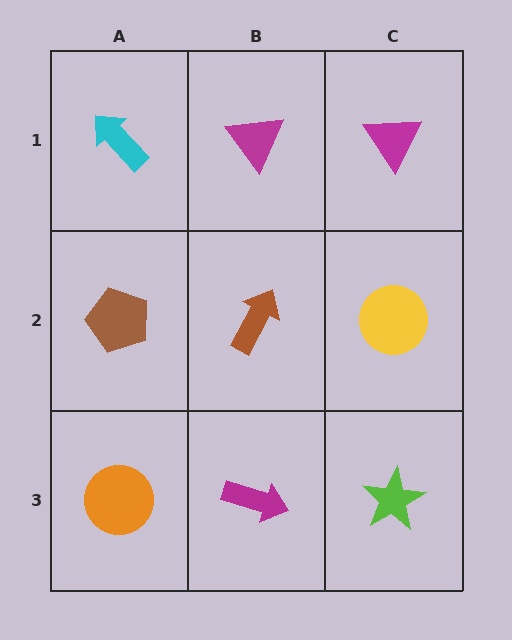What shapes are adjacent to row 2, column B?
A magenta triangle (row 1, column B), a magenta arrow (row 3, column B), a brown pentagon (row 2, column A), a yellow circle (row 2, column C).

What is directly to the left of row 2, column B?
A brown pentagon.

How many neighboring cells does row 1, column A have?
2.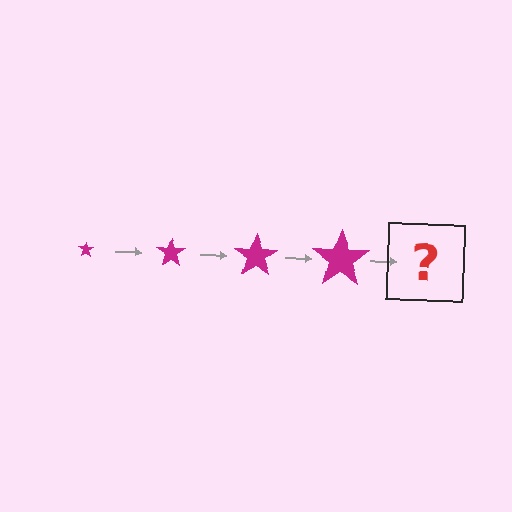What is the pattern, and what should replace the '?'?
The pattern is that the star gets progressively larger each step. The '?' should be a magenta star, larger than the previous one.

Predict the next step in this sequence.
The next step is a magenta star, larger than the previous one.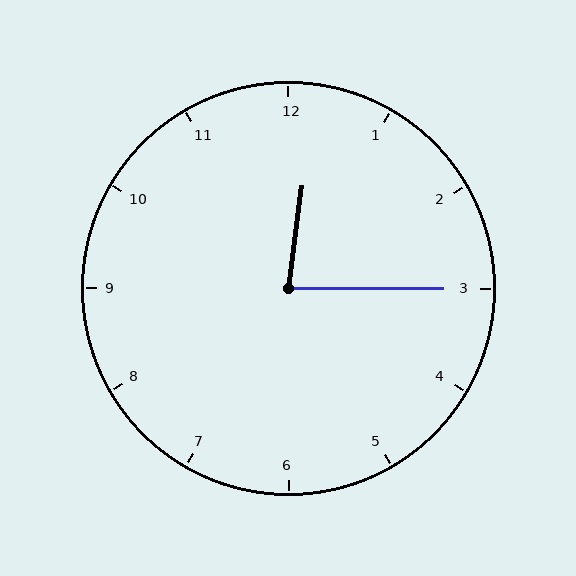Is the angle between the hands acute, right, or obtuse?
It is acute.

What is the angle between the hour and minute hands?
Approximately 82 degrees.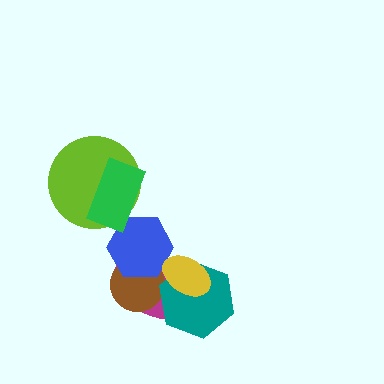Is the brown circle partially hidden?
Yes, it is partially covered by another shape.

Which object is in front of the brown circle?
The blue hexagon is in front of the brown circle.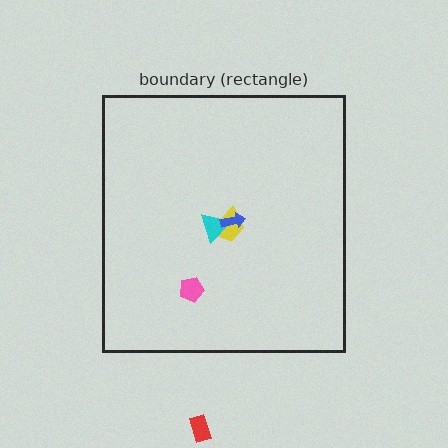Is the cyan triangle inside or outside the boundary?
Inside.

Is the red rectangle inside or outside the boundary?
Outside.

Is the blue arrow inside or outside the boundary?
Inside.